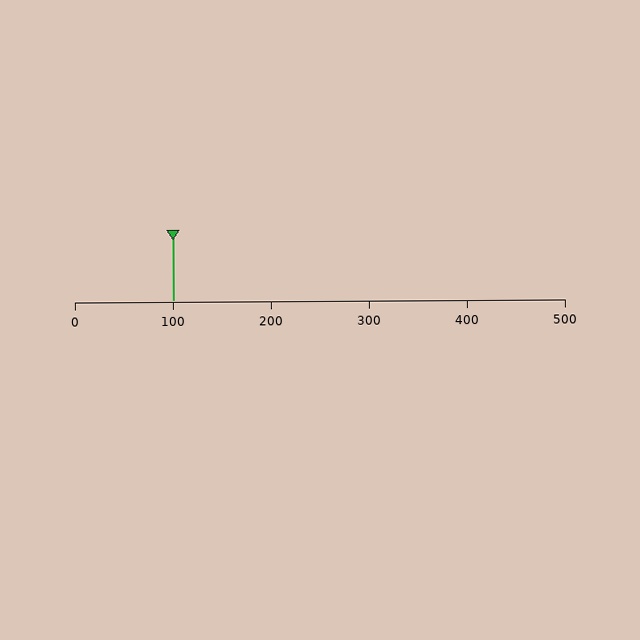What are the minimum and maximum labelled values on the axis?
The axis runs from 0 to 500.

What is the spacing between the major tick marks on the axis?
The major ticks are spaced 100 apart.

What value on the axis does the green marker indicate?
The marker indicates approximately 100.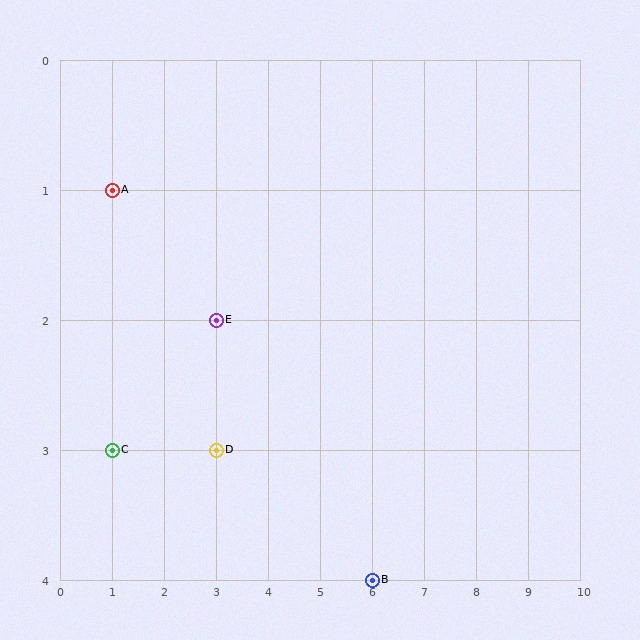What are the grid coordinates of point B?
Point B is at grid coordinates (6, 4).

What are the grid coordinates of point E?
Point E is at grid coordinates (3, 2).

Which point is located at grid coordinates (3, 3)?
Point D is at (3, 3).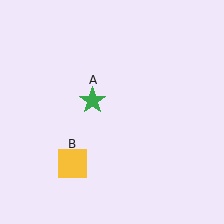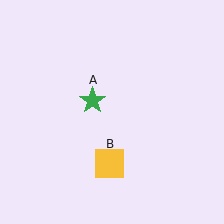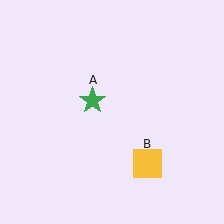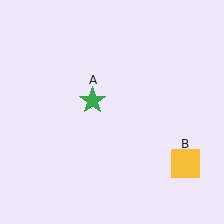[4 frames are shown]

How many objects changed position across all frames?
1 object changed position: yellow square (object B).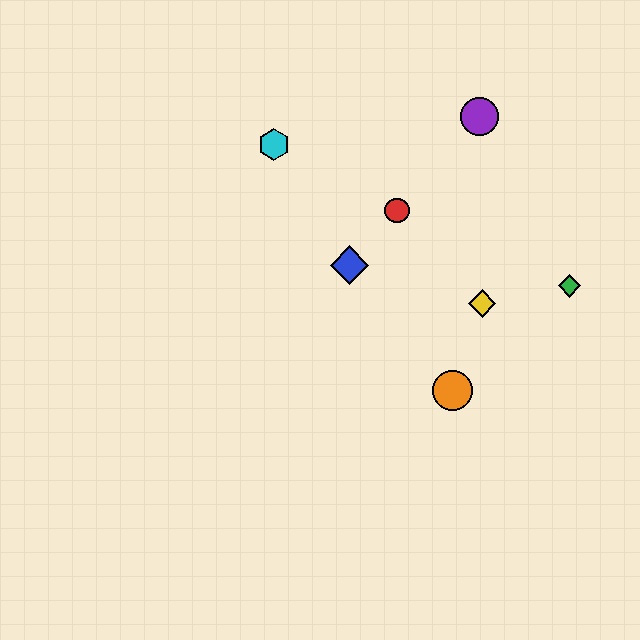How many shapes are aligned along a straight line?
3 shapes (the red circle, the blue diamond, the purple circle) are aligned along a straight line.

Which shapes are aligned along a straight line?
The red circle, the blue diamond, the purple circle are aligned along a straight line.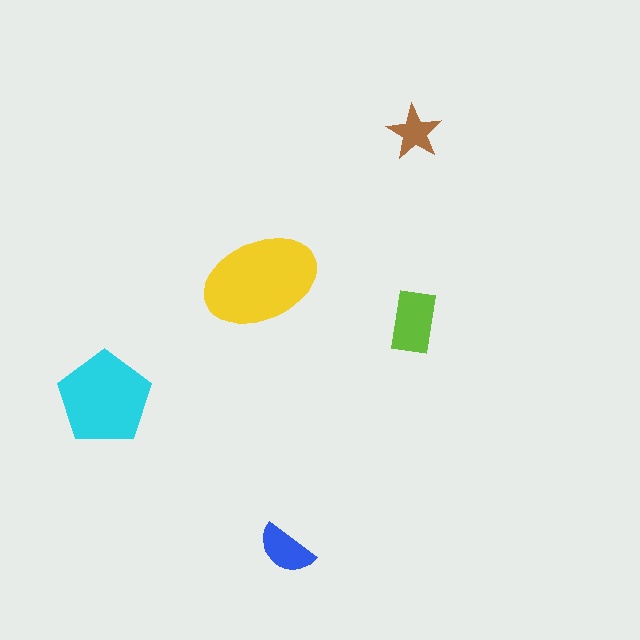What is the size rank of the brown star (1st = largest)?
5th.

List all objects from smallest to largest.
The brown star, the blue semicircle, the lime rectangle, the cyan pentagon, the yellow ellipse.